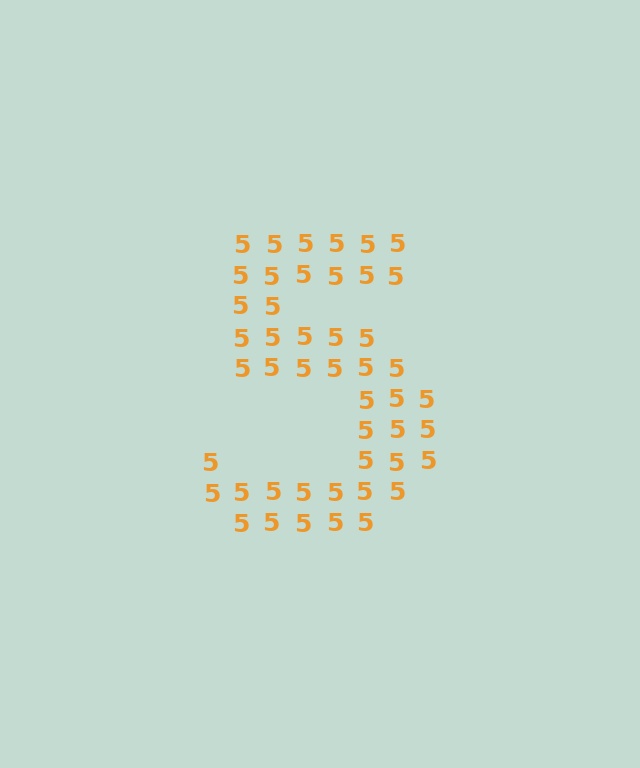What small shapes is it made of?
It is made of small digit 5's.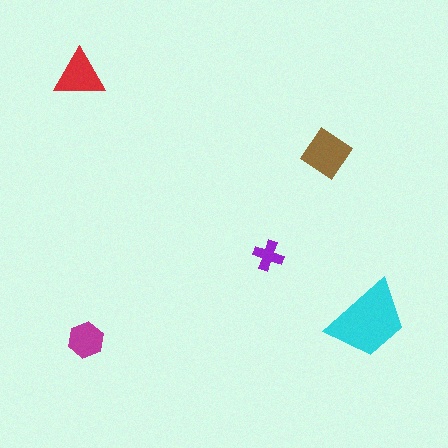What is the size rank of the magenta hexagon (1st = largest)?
4th.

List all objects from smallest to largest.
The purple cross, the magenta hexagon, the red triangle, the brown diamond, the cyan trapezoid.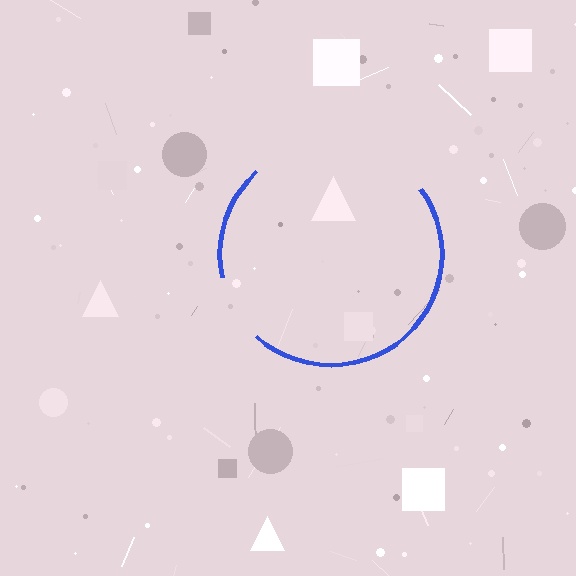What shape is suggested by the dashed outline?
The dashed outline suggests a circle.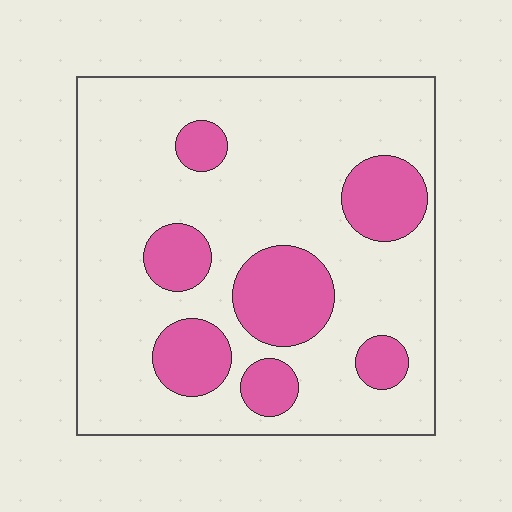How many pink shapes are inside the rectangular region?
7.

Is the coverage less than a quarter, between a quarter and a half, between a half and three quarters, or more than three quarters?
Less than a quarter.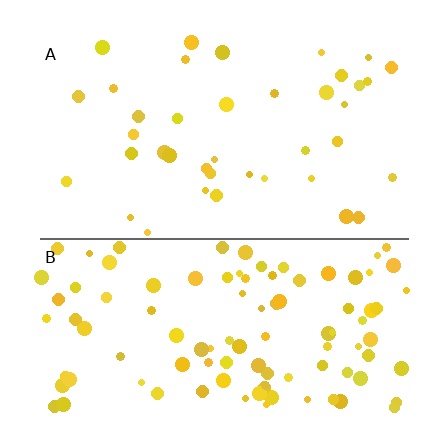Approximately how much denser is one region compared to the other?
Approximately 2.5× — region B over region A.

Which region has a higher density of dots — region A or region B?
B (the bottom).